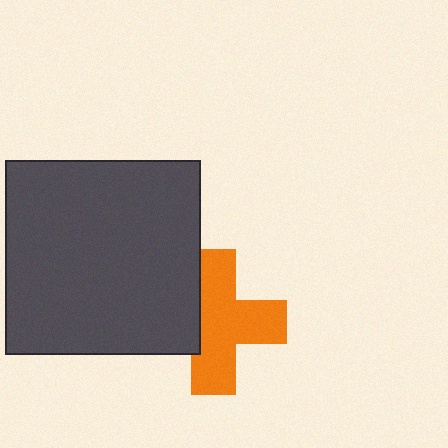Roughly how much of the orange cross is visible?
Most of it is visible (roughly 70%).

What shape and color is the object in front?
The object in front is a dark gray square.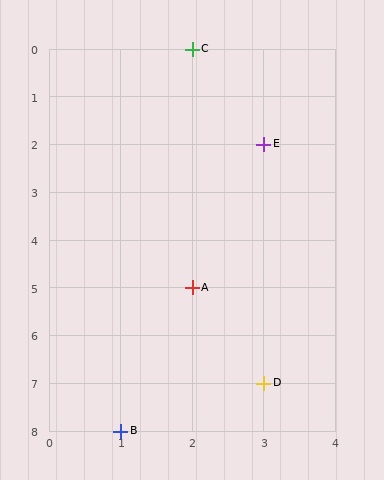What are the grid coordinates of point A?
Point A is at grid coordinates (2, 5).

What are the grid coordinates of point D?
Point D is at grid coordinates (3, 7).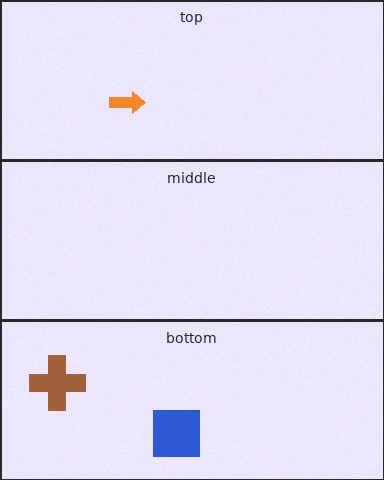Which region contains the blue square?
The bottom region.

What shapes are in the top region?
The orange arrow.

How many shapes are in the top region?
1.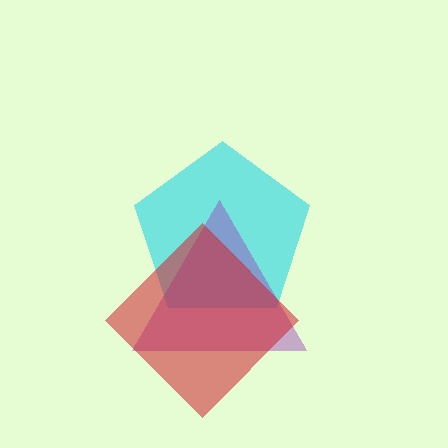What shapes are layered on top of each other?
The layered shapes are: a cyan pentagon, a purple triangle, a red diamond.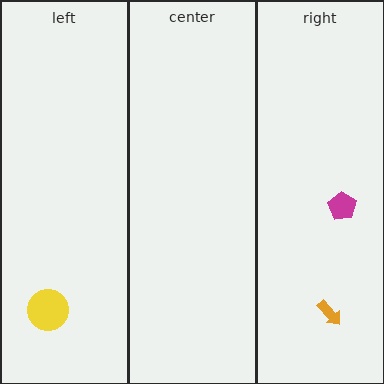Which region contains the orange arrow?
The right region.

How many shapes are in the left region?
1.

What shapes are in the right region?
The magenta pentagon, the orange arrow.